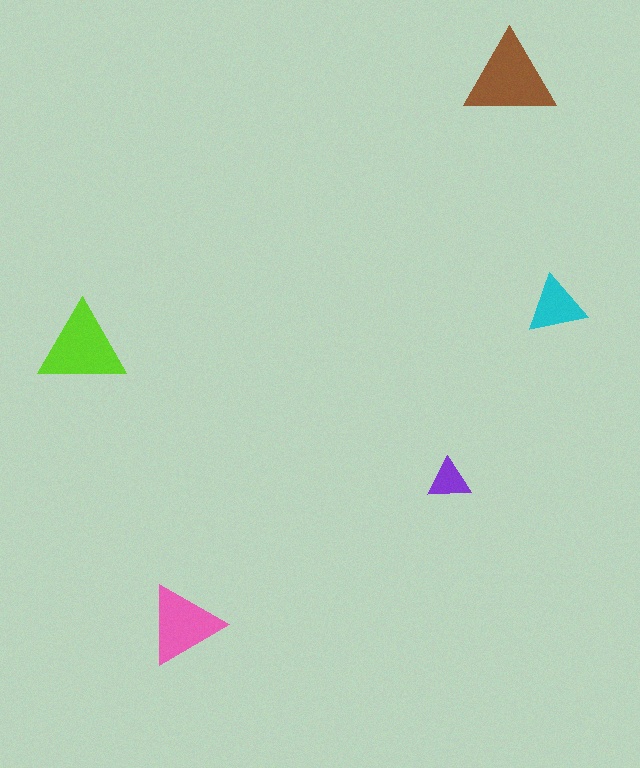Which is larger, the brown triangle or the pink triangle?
The brown one.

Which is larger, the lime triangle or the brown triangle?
The brown one.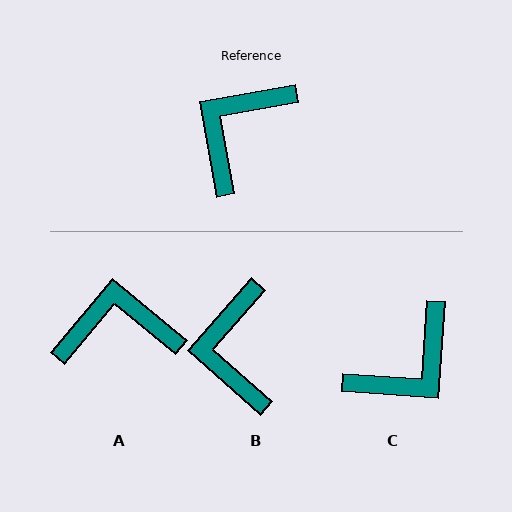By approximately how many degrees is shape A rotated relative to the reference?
Approximately 50 degrees clockwise.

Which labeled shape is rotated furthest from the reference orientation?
C, about 166 degrees away.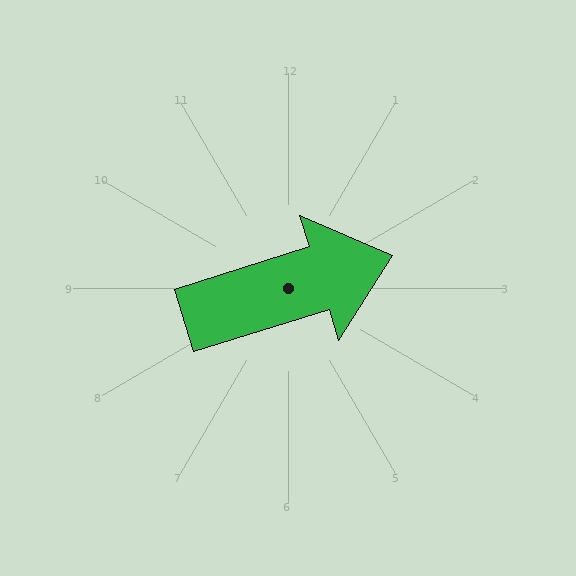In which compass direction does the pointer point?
East.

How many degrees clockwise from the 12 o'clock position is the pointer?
Approximately 73 degrees.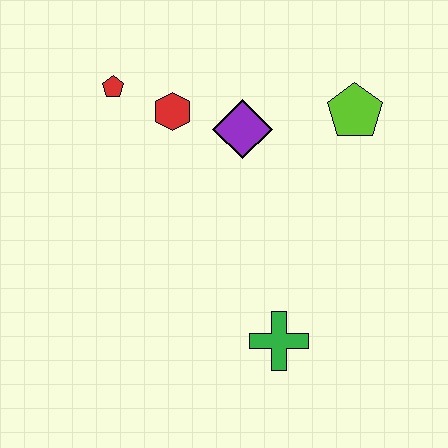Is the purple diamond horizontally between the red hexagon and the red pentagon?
No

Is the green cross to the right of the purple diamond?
Yes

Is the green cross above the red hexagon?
No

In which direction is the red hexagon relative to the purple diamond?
The red hexagon is to the left of the purple diamond.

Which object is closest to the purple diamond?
The red hexagon is closest to the purple diamond.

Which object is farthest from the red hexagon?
The green cross is farthest from the red hexagon.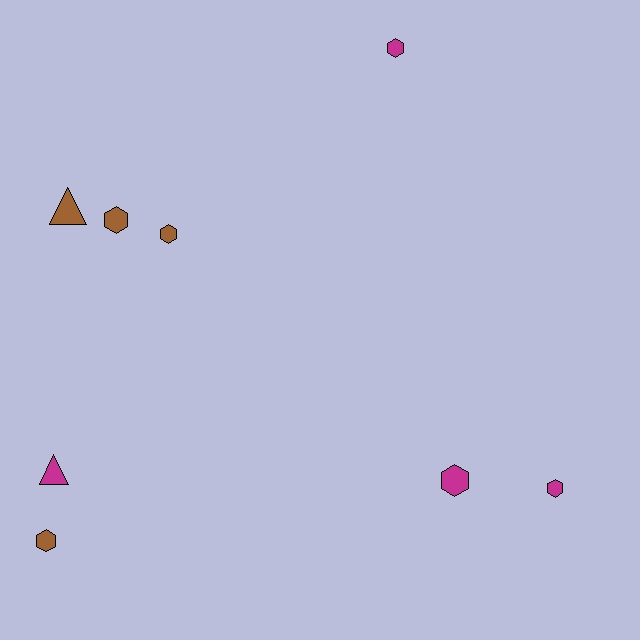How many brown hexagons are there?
There are 3 brown hexagons.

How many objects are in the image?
There are 8 objects.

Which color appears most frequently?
Brown, with 4 objects.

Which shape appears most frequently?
Hexagon, with 6 objects.